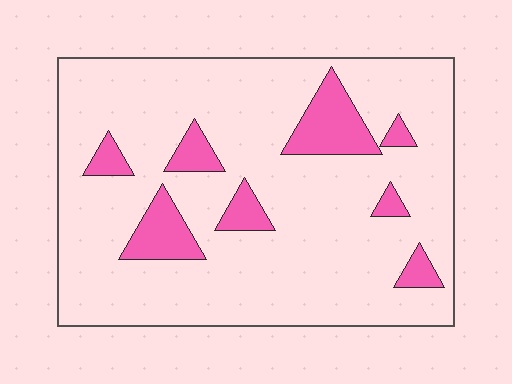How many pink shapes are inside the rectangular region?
8.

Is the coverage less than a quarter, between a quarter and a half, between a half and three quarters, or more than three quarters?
Less than a quarter.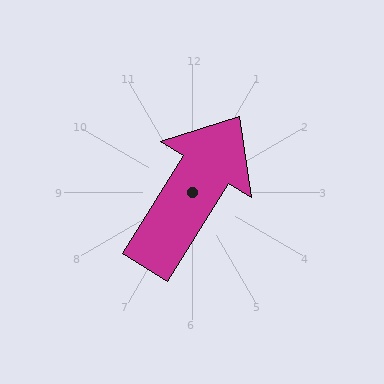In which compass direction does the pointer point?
Northeast.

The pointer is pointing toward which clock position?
Roughly 1 o'clock.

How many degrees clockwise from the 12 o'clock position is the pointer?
Approximately 32 degrees.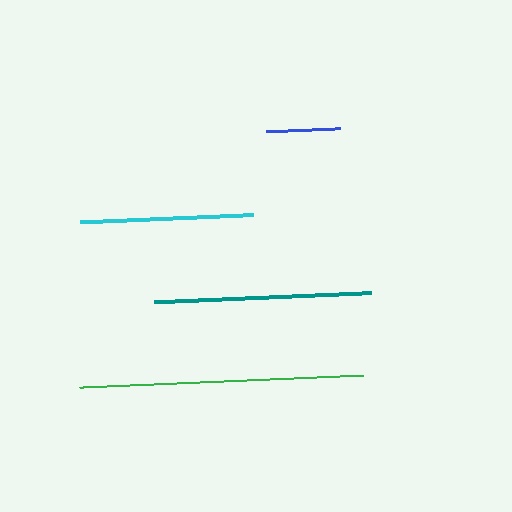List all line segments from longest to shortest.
From longest to shortest: green, teal, cyan, blue.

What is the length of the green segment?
The green segment is approximately 284 pixels long.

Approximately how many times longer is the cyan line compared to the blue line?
The cyan line is approximately 2.3 times the length of the blue line.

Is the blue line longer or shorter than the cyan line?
The cyan line is longer than the blue line.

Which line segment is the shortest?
The blue line is the shortest at approximately 74 pixels.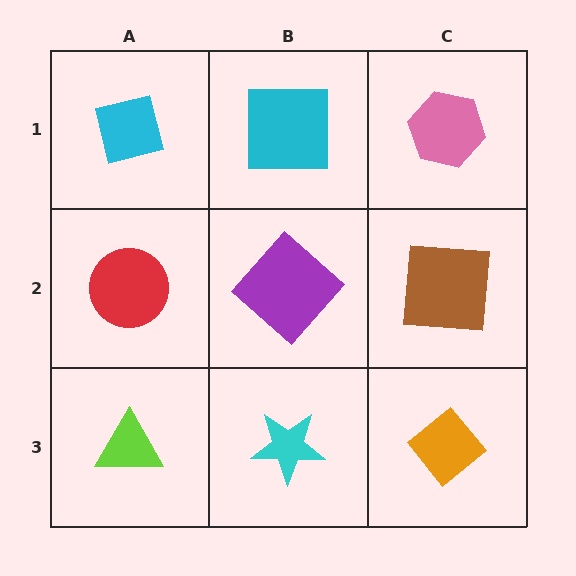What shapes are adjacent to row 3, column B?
A purple diamond (row 2, column B), a lime triangle (row 3, column A), an orange diamond (row 3, column C).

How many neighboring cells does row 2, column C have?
3.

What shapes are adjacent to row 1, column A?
A red circle (row 2, column A), a cyan square (row 1, column B).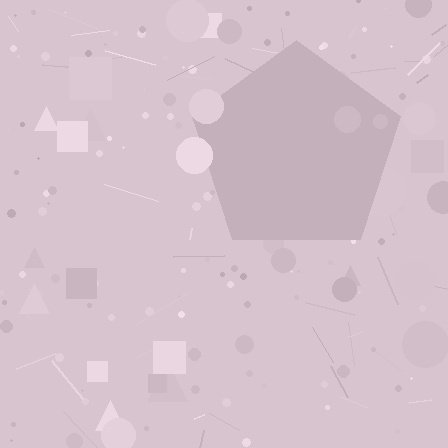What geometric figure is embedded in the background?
A pentagon is embedded in the background.